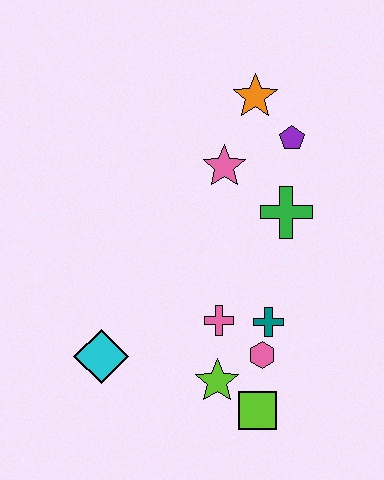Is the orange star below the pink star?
No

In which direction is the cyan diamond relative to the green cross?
The cyan diamond is to the left of the green cross.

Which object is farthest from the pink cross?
The orange star is farthest from the pink cross.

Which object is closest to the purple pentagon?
The orange star is closest to the purple pentagon.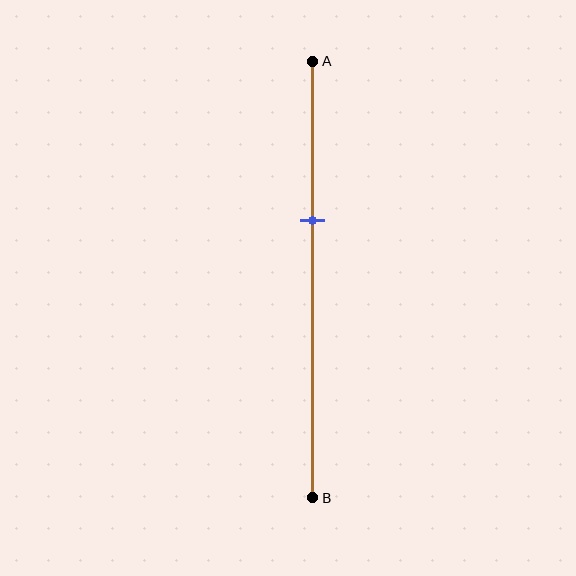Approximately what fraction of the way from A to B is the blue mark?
The blue mark is approximately 35% of the way from A to B.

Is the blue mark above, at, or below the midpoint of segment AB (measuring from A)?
The blue mark is above the midpoint of segment AB.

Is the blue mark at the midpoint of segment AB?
No, the mark is at about 35% from A, not at the 50% midpoint.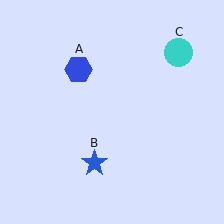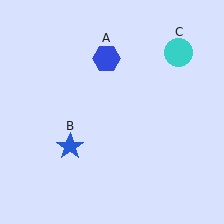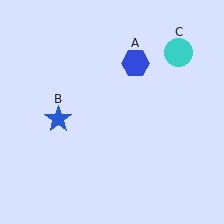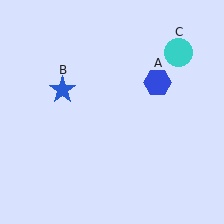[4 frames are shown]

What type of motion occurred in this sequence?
The blue hexagon (object A), blue star (object B) rotated clockwise around the center of the scene.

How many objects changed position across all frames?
2 objects changed position: blue hexagon (object A), blue star (object B).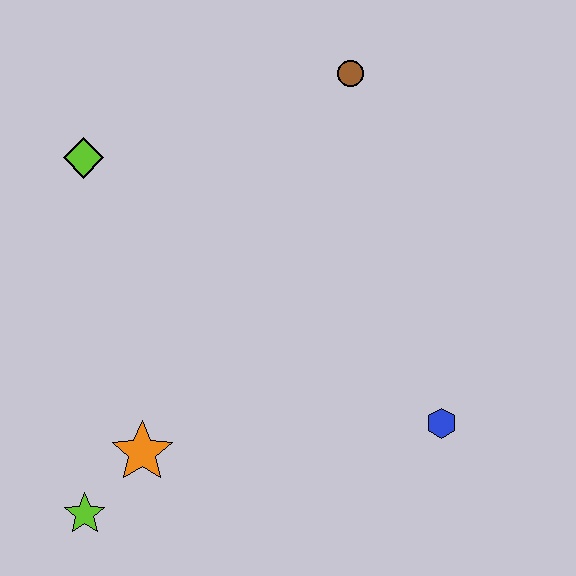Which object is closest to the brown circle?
The lime diamond is closest to the brown circle.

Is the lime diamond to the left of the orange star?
Yes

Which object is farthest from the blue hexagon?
The lime diamond is farthest from the blue hexagon.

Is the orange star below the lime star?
No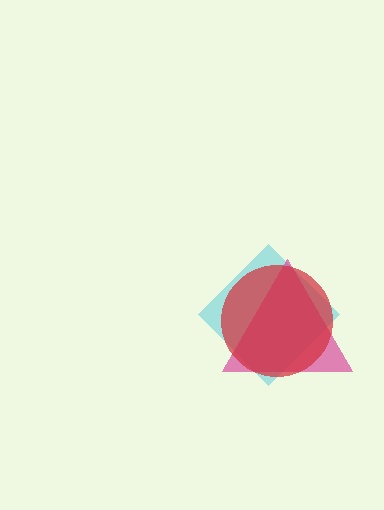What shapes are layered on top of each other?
The layered shapes are: a cyan diamond, a magenta triangle, a red circle.